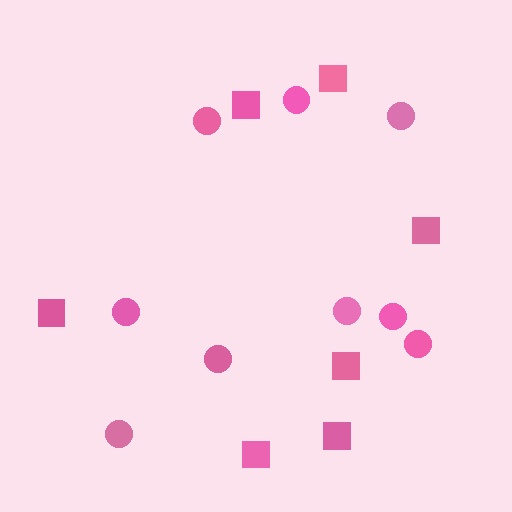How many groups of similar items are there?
There are 2 groups: one group of circles (9) and one group of squares (7).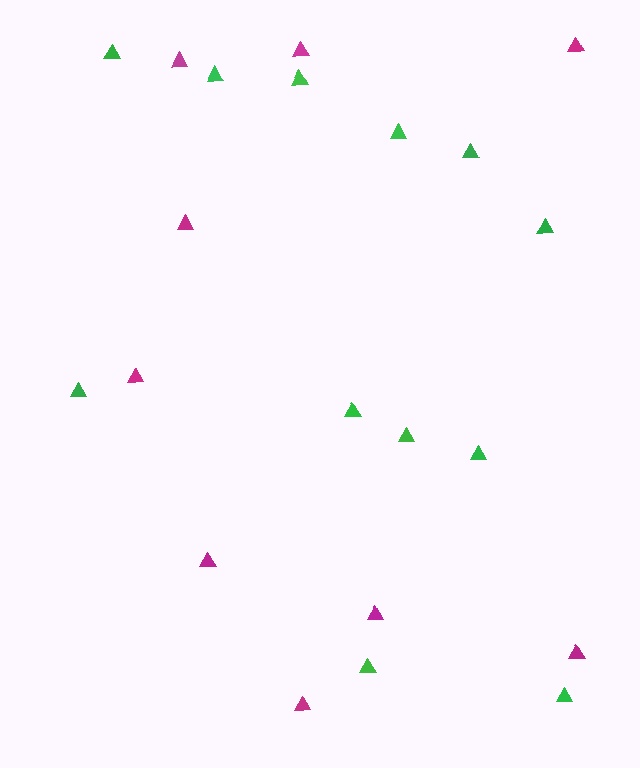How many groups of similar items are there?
There are 2 groups: one group of green triangles (12) and one group of magenta triangles (9).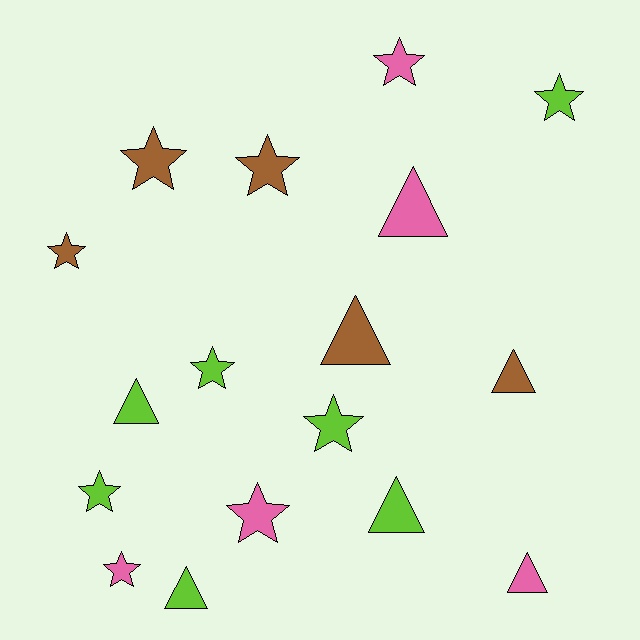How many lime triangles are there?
There are 3 lime triangles.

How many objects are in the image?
There are 17 objects.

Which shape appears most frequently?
Star, with 10 objects.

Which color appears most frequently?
Lime, with 7 objects.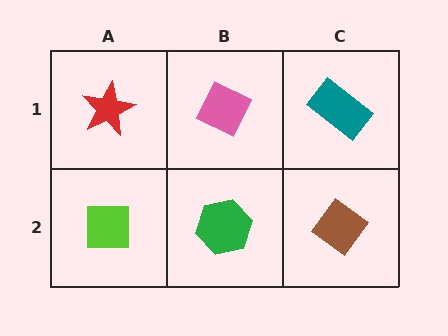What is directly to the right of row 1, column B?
A teal rectangle.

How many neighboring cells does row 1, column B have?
3.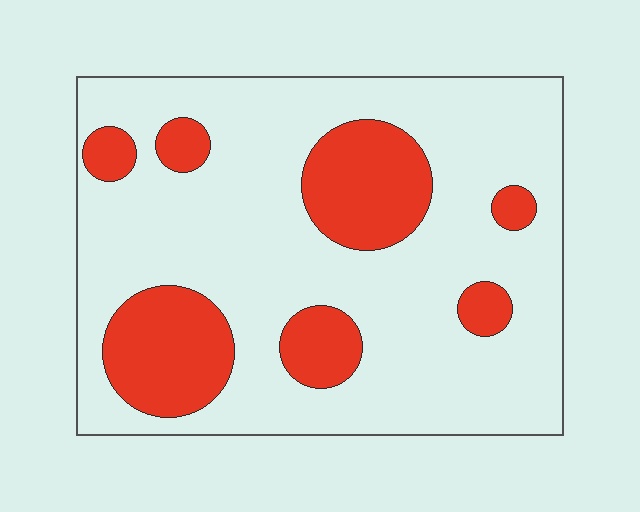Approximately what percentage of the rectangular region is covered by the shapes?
Approximately 25%.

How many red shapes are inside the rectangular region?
7.